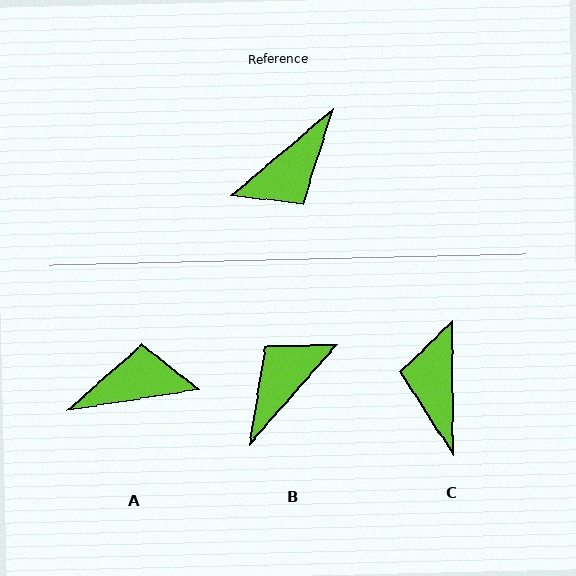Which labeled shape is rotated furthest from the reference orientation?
B, about 172 degrees away.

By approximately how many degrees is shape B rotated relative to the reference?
Approximately 172 degrees clockwise.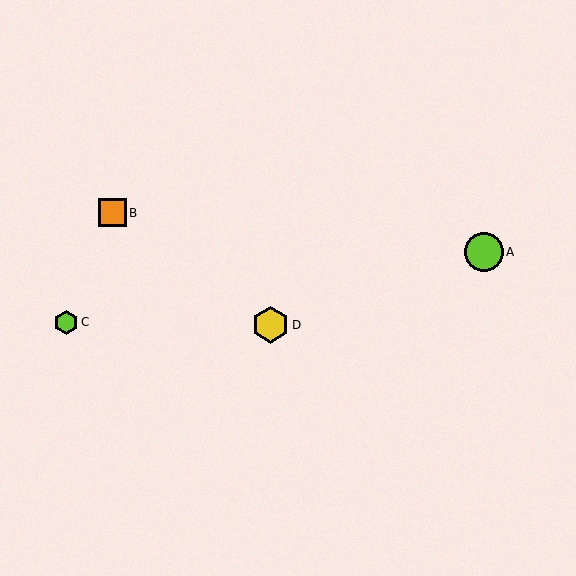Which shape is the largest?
The lime circle (labeled A) is the largest.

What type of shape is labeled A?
Shape A is a lime circle.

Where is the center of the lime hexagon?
The center of the lime hexagon is at (66, 322).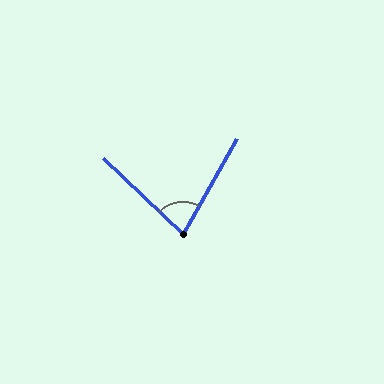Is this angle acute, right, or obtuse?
It is acute.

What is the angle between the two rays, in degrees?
Approximately 76 degrees.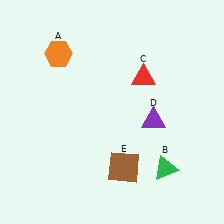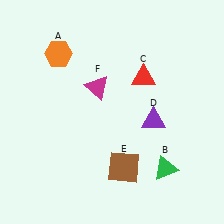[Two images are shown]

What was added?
A magenta triangle (F) was added in Image 2.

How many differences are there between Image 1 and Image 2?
There is 1 difference between the two images.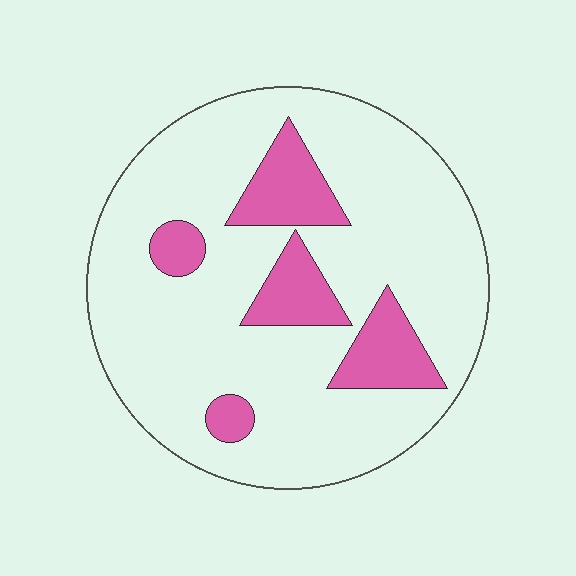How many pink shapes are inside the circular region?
5.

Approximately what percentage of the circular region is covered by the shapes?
Approximately 20%.